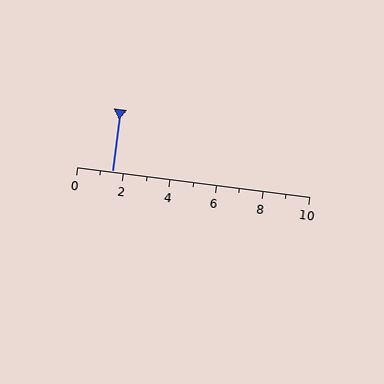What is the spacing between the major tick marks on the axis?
The major ticks are spaced 2 apart.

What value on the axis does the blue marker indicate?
The marker indicates approximately 1.5.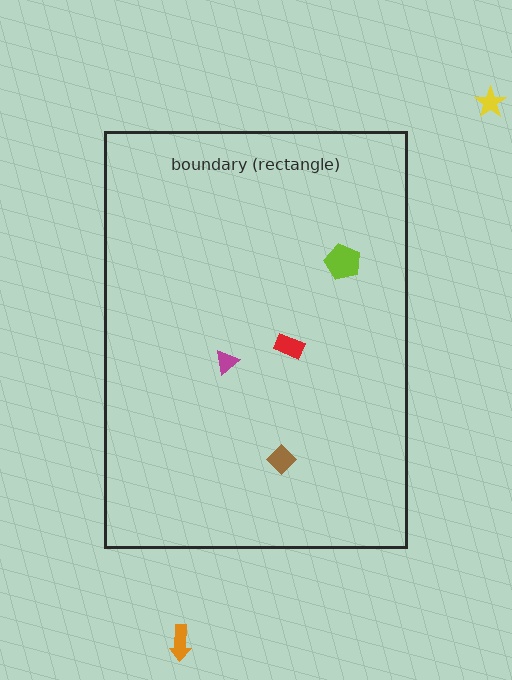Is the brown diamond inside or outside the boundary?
Inside.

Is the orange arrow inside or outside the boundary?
Outside.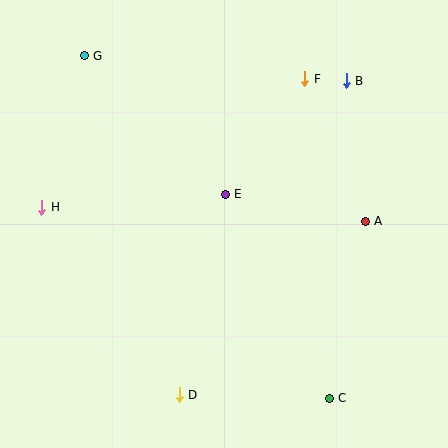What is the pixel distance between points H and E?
The distance between H and E is 184 pixels.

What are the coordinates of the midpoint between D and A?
The midpoint between D and A is at (272, 308).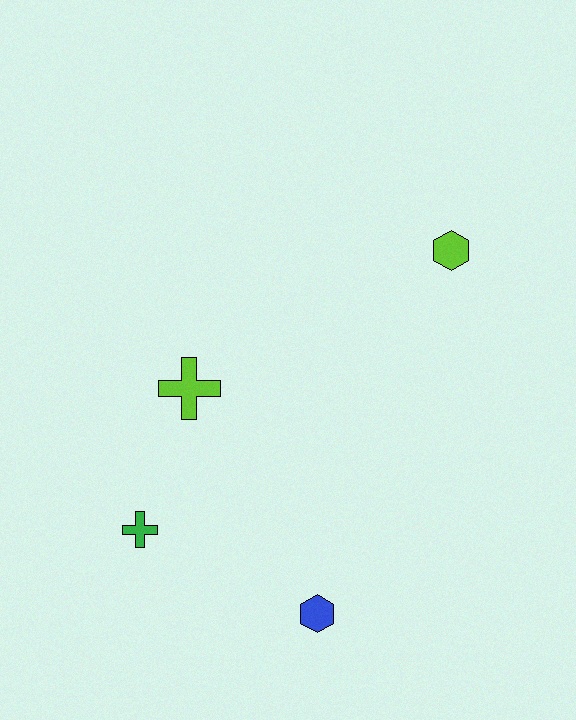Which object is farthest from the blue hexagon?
The lime hexagon is farthest from the blue hexagon.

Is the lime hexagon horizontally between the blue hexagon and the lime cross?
No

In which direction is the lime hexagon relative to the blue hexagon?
The lime hexagon is above the blue hexagon.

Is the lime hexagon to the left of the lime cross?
No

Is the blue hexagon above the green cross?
No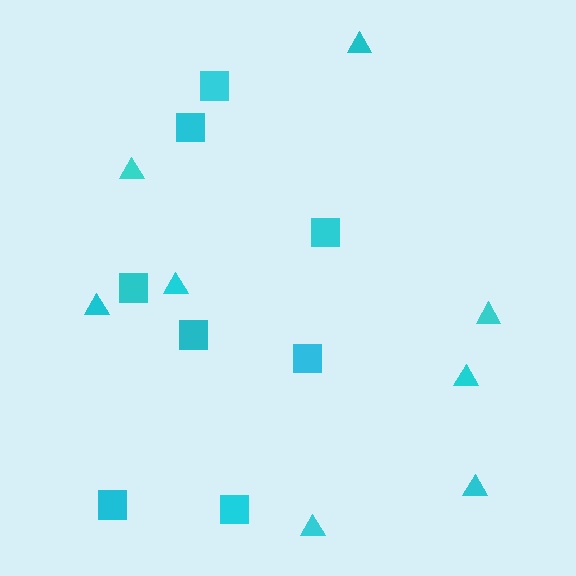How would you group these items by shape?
There are 2 groups: one group of triangles (8) and one group of squares (8).